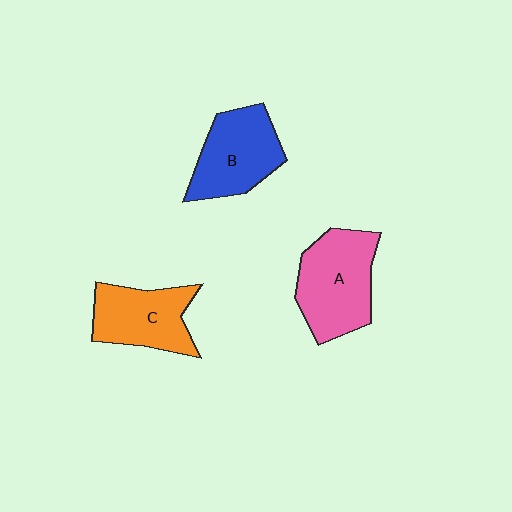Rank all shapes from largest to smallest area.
From largest to smallest: A (pink), B (blue), C (orange).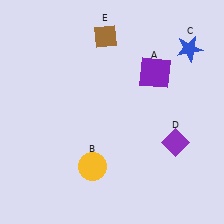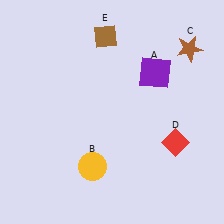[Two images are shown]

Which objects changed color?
C changed from blue to brown. D changed from purple to red.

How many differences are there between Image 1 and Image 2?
There are 2 differences between the two images.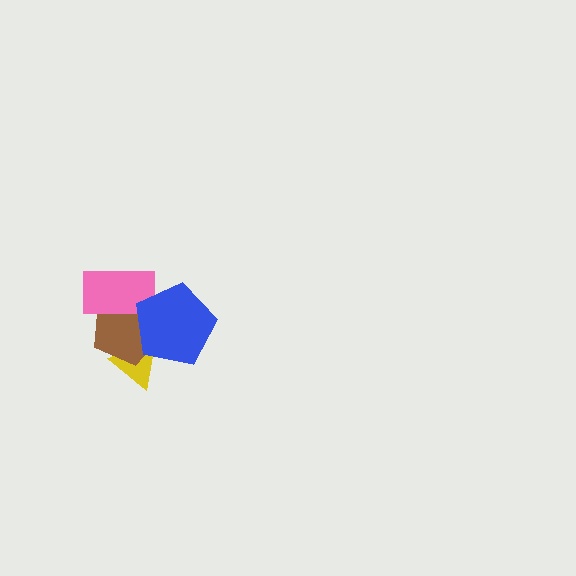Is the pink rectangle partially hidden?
Yes, it is partially covered by another shape.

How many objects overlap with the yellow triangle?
2 objects overlap with the yellow triangle.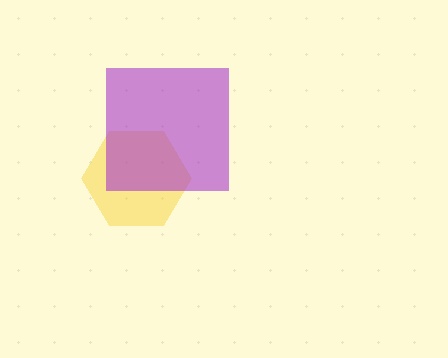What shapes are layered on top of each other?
The layered shapes are: a yellow hexagon, a purple square.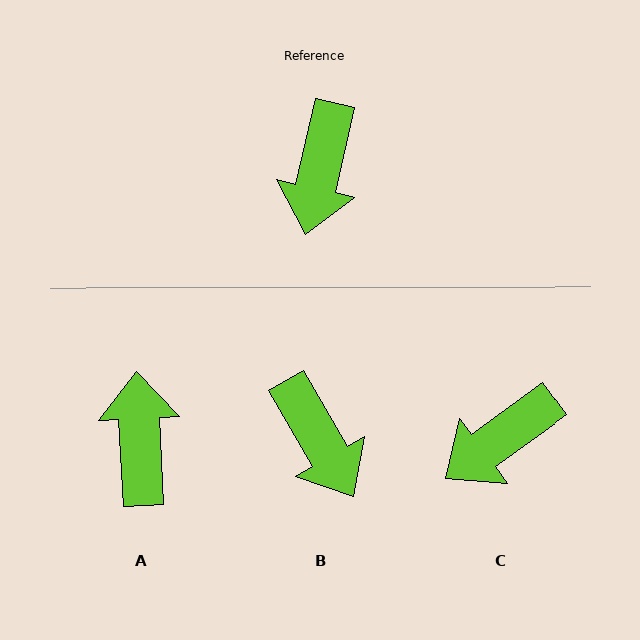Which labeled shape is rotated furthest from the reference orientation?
A, about 165 degrees away.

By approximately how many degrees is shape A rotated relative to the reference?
Approximately 165 degrees clockwise.